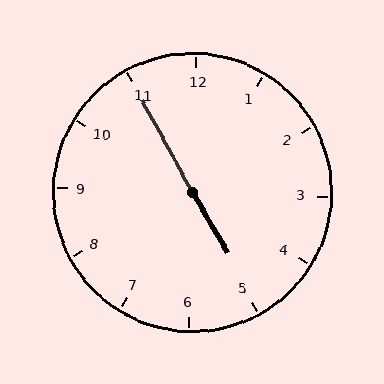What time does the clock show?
4:55.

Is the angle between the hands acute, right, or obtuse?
It is obtuse.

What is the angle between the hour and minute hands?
Approximately 178 degrees.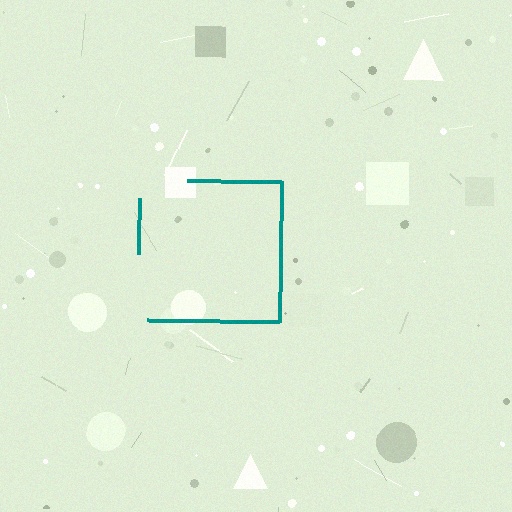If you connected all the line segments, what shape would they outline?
They would outline a square.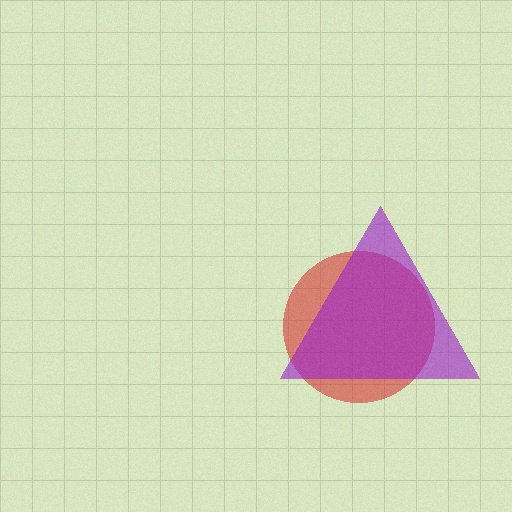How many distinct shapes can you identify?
There are 2 distinct shapes: a red circle, a purple triangle.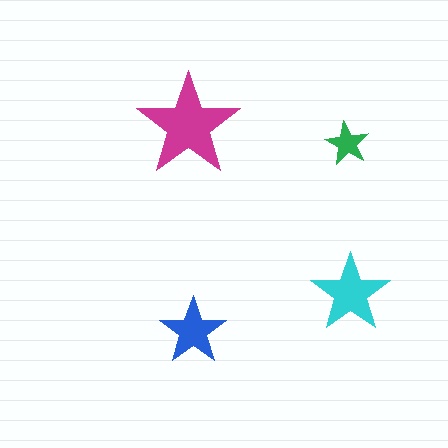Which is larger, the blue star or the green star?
The blue one.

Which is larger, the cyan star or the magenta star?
The magenta one.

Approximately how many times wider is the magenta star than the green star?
About 2.5 times wider.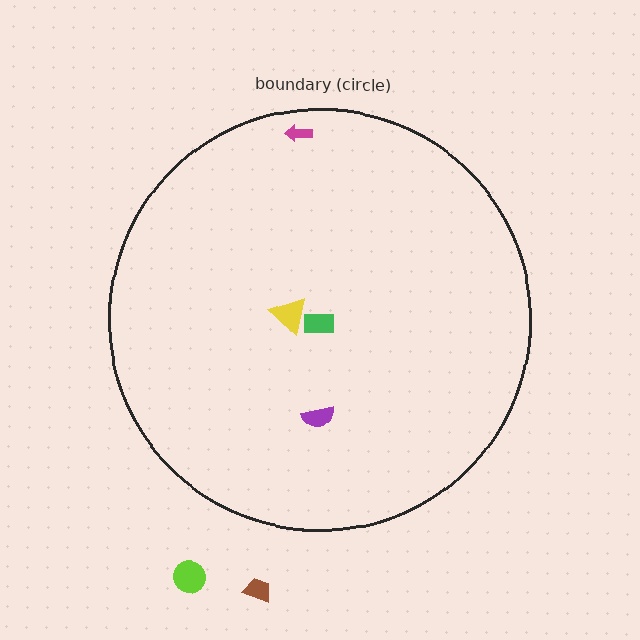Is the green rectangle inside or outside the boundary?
Inside.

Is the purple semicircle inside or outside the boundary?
Inside.